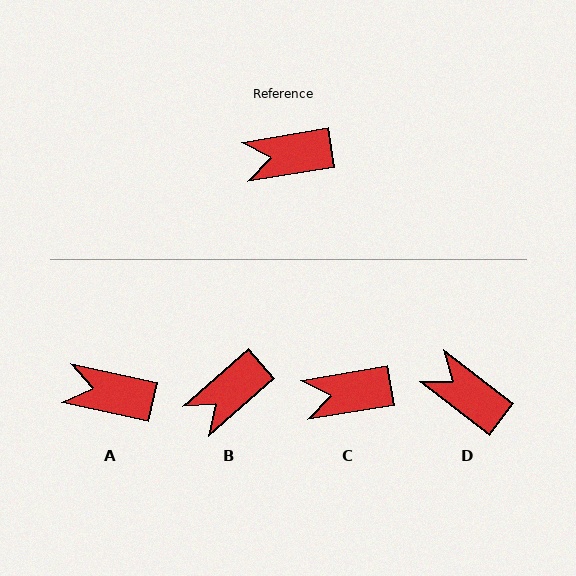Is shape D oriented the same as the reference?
No, it is off by about 47 degrees.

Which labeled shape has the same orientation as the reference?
C.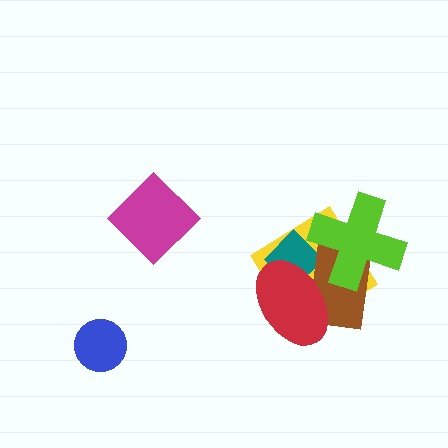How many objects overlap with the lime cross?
3 objects overlap with the lime cross.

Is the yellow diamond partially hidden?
Yes, it is partially covered by another shape.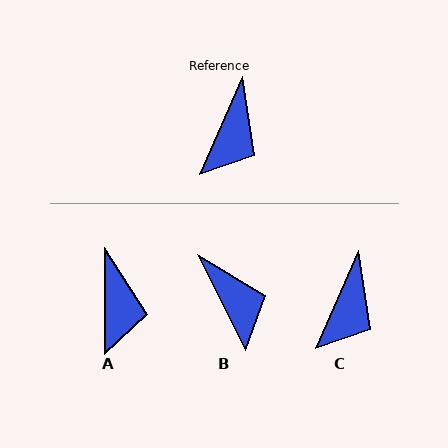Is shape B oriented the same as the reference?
No, it is off by about 51 degrees.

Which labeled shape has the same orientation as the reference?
C.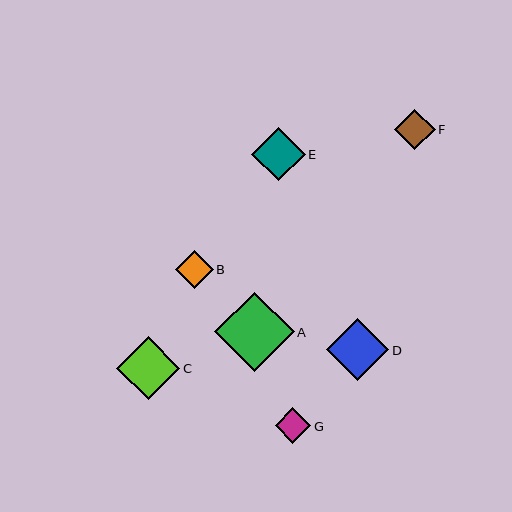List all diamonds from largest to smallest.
From largest to smallest: A, C, D, E, F, B, G.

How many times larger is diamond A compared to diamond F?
Diamond A is approximately 2.0 times the size of diamond F.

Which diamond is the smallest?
Diamond G is the smallest with a size of approximately 36 pixels.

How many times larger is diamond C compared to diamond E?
Diamond C is approximately 1.2 times the size of diamond E.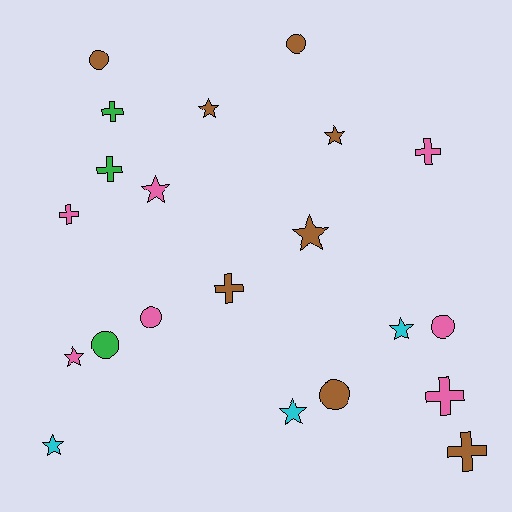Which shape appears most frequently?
Star, with 8 objects.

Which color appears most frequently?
Brown, with 8 objects.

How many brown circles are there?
There are 3 brown circles.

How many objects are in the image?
There are 21 objects.